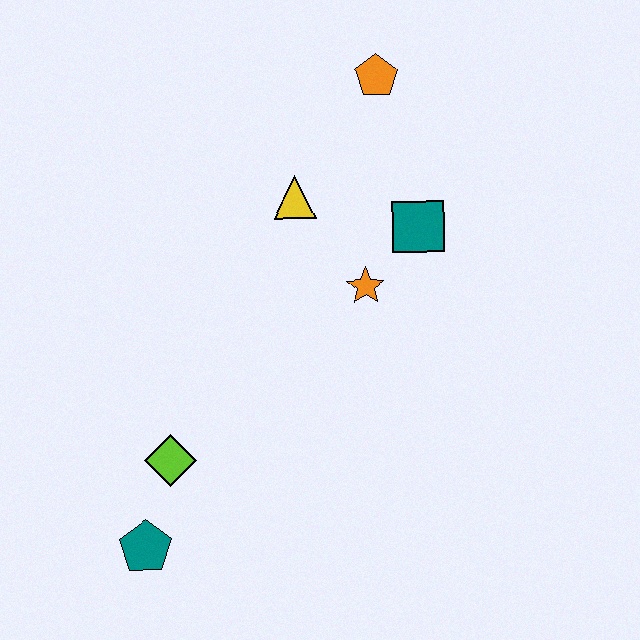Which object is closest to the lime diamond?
The teal pentagon is closest to the lime diamond.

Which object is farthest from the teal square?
The teal pentagon is farthest from the teal square.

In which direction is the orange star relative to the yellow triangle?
The orange star is below the yellow triangle.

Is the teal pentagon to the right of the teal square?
No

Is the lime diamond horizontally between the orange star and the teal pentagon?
Yes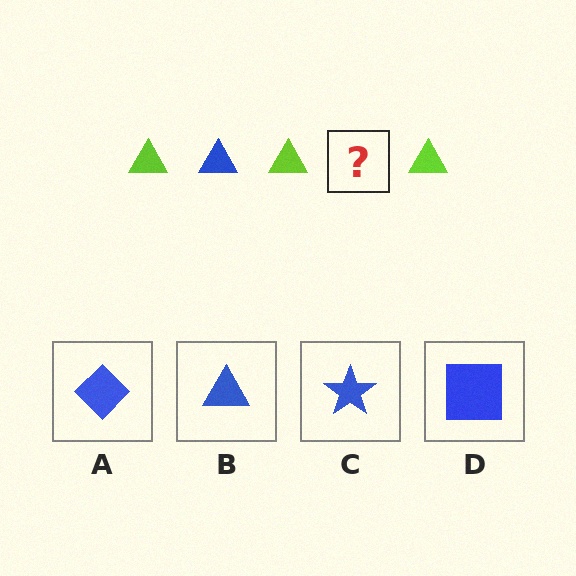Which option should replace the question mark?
Option B.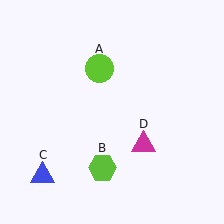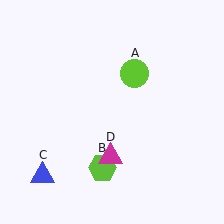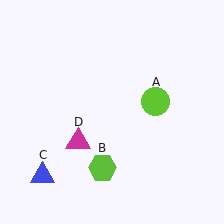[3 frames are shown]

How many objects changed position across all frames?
2 objects changed position: lime circle (object A), magenta triangle (object D).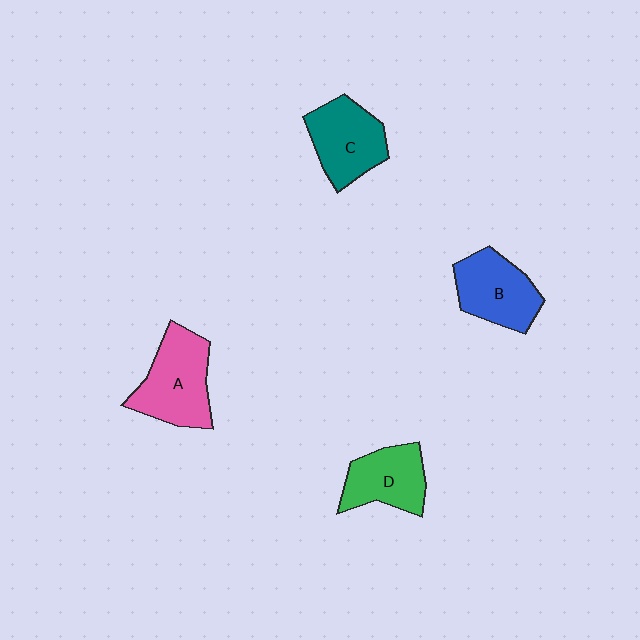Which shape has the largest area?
Shape A (pink).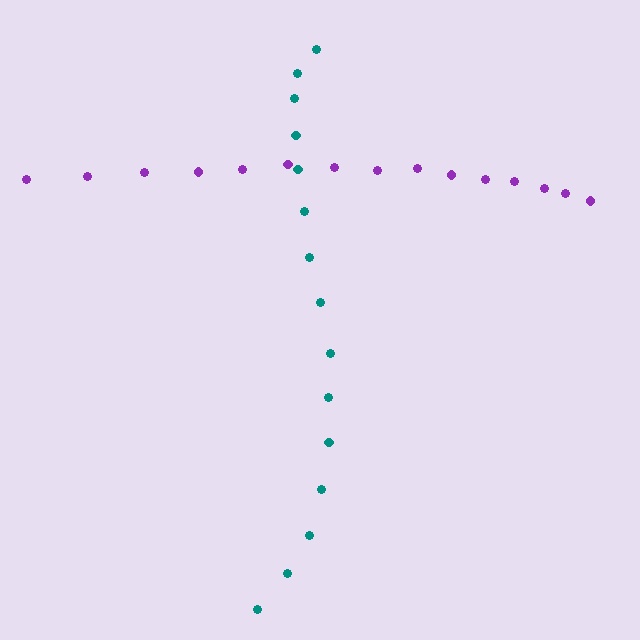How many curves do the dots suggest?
There are 2 distinct paths.